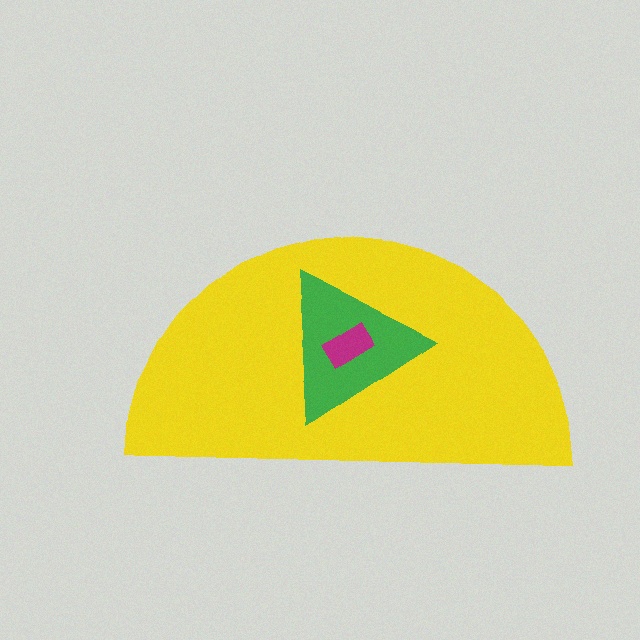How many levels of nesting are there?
3.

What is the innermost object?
The magenta rectangle.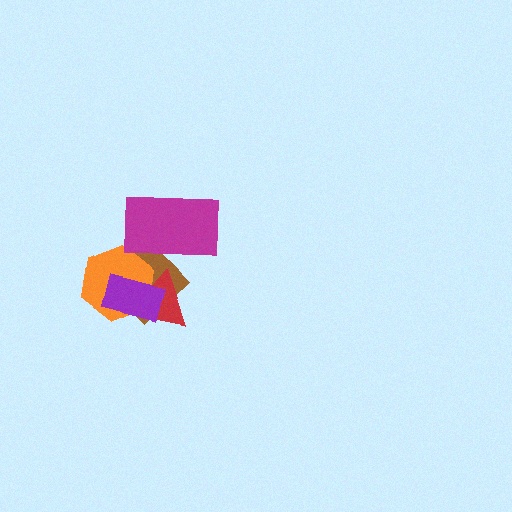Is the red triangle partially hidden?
Yes, it is partially covered by another shape.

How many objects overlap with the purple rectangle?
3 objects overlap with the purple rectangle.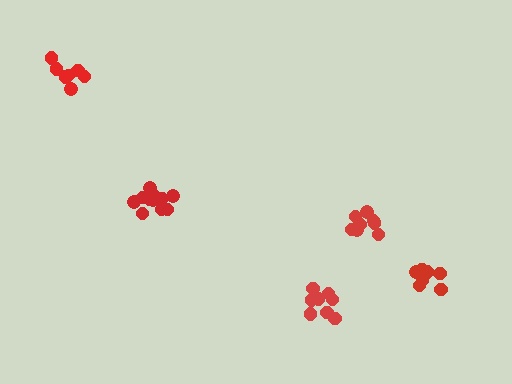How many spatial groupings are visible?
There are 5 spatial groupings.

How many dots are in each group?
Group 1: 8 dots, Group 2: 12 dots, Group 3: 7 dots, Group 4: 8 dots, Group 5: 8 dots (43 total).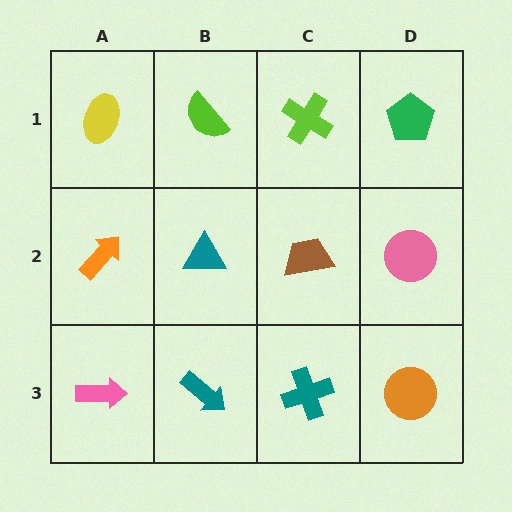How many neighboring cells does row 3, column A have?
2.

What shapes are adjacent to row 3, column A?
An orange arrow (row 2, column A), a teal arrow (row 3, column B).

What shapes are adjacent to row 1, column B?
A teal triangle (row 2, column B), a yellow ellipse (row 1, column A), a lime cross (row 1, column C).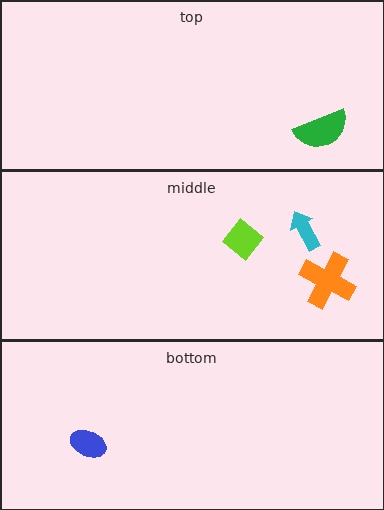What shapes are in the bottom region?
The blue ellipse.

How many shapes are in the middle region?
3.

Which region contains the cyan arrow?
The middle region.